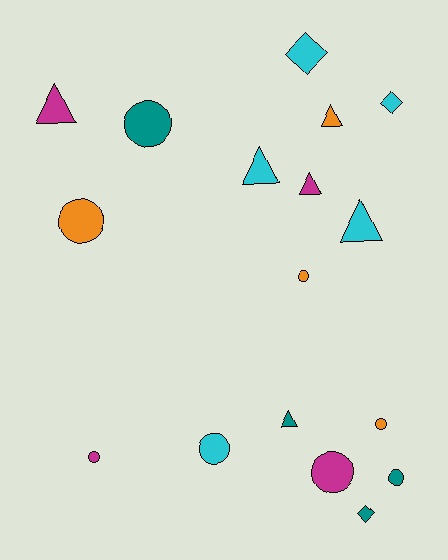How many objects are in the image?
There are 17 objects.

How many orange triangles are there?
There is 1 orange triangle.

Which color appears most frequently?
Cyan, with 5 objects.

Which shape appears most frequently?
Circle, with 8 objects.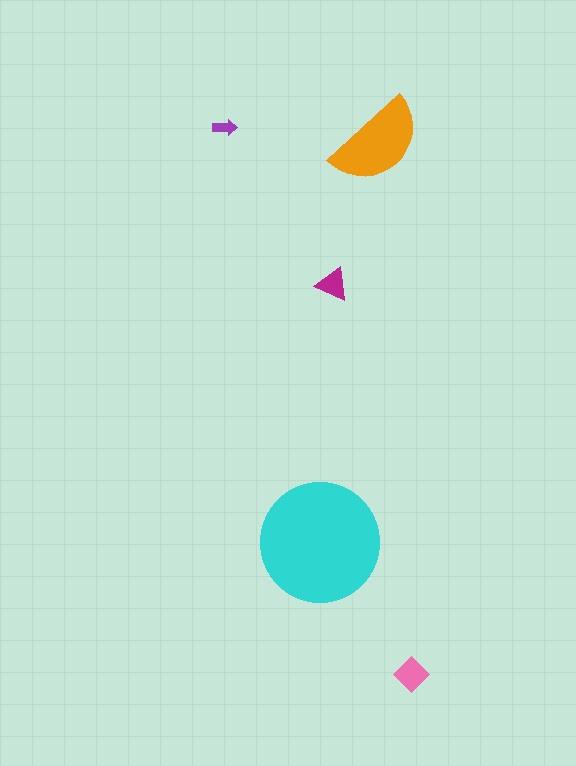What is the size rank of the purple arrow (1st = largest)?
5th.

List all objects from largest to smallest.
The cyan circle, the orange semicircle, the pink diamond, the magenta triangle, the purple arrow.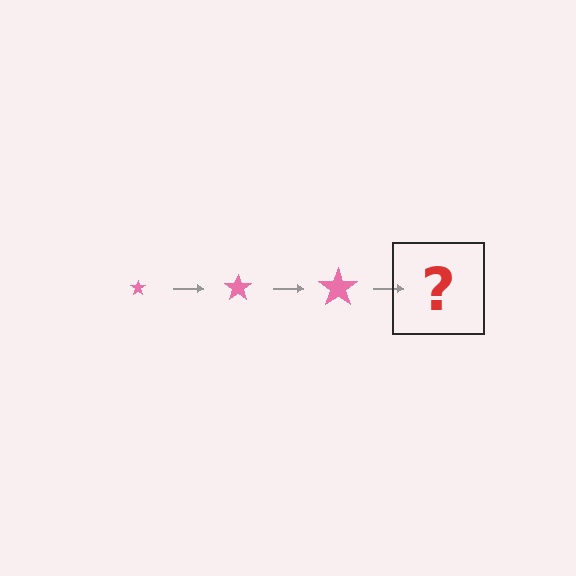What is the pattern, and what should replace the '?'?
The pattern is that the star gets progressively larger each step. The '?' should be a pink star, larger than the previous one.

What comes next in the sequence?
The next element should be a pink star, larger than the previous one.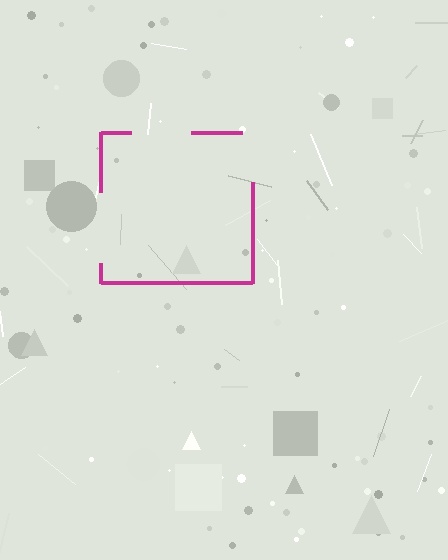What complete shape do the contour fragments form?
The contour fragments form a square.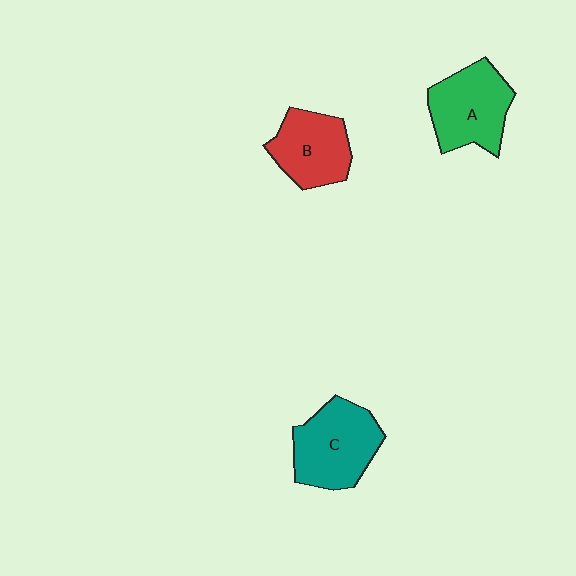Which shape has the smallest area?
Shape B (red).